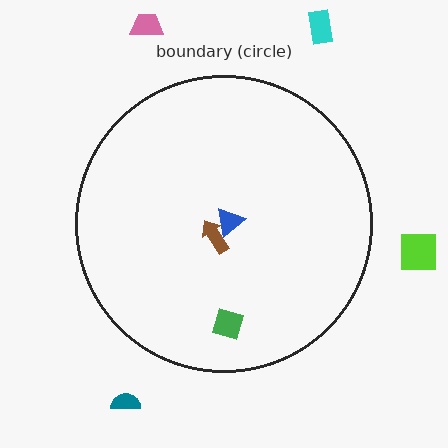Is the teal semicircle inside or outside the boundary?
Outside.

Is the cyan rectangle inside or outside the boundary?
Outside.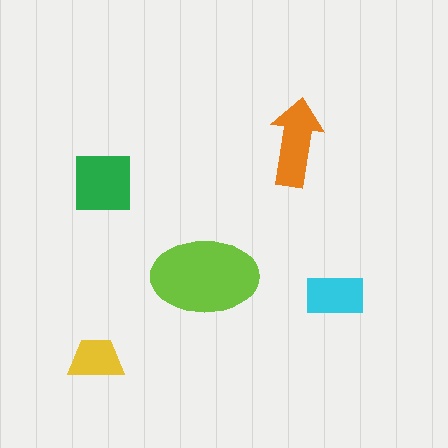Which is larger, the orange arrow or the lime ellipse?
The lime ellipse.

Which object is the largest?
The lime ellipse.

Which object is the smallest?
The yellow trapezoid.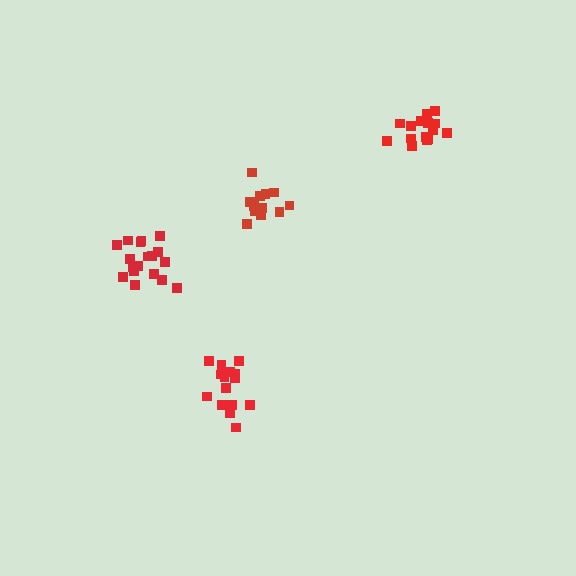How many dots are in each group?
Group 1: 18 dots, Group 2: 13 dots, Group 3: 15 dots, Group 4: 15 dots (61 total).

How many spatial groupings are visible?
There are 4 spatial groupings.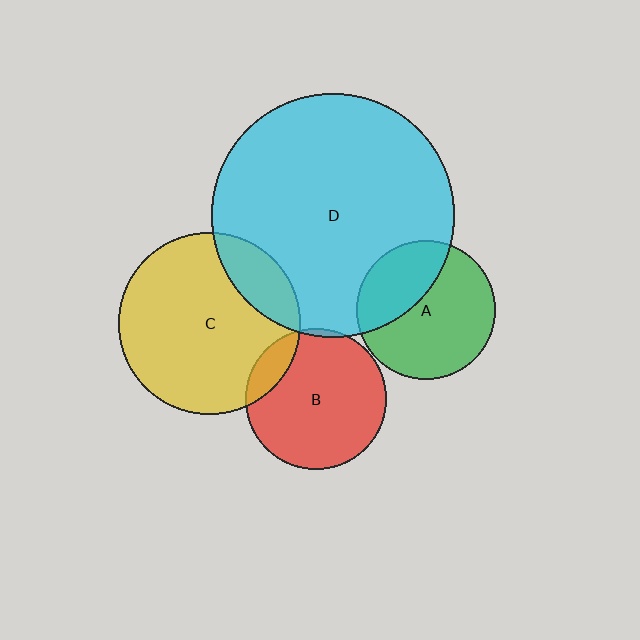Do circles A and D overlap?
Yes.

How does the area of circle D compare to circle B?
Approximately 3.0 times.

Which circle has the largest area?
Circle D (cyan).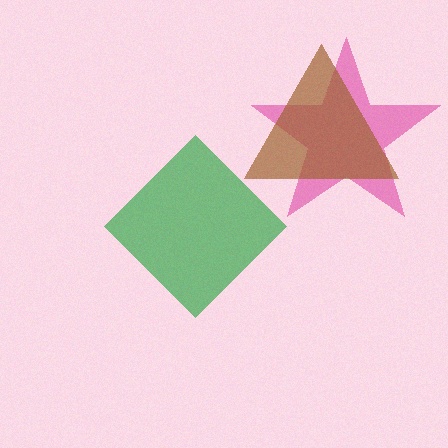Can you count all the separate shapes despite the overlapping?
Yes, there are 3 separate shapes.